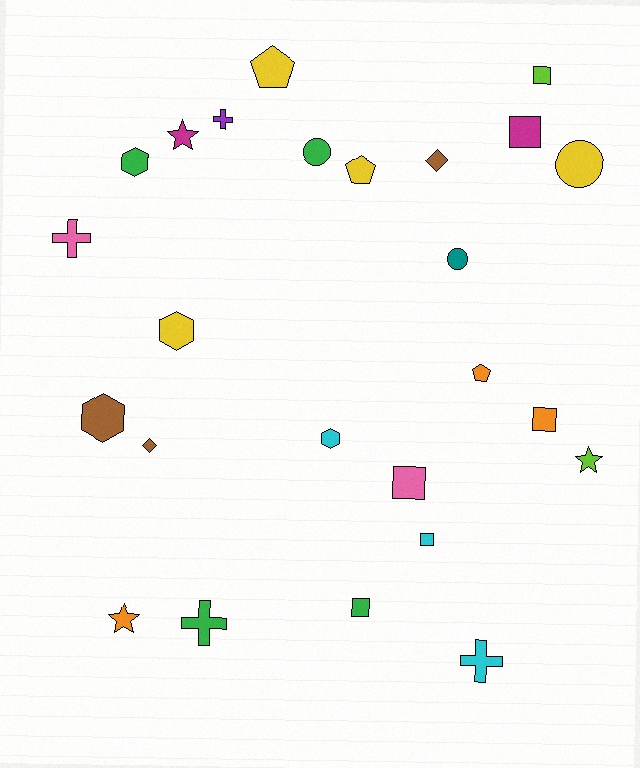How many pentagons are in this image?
There are 3 pentagons.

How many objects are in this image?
There are 25 objects.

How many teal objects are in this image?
There is 1 teal object.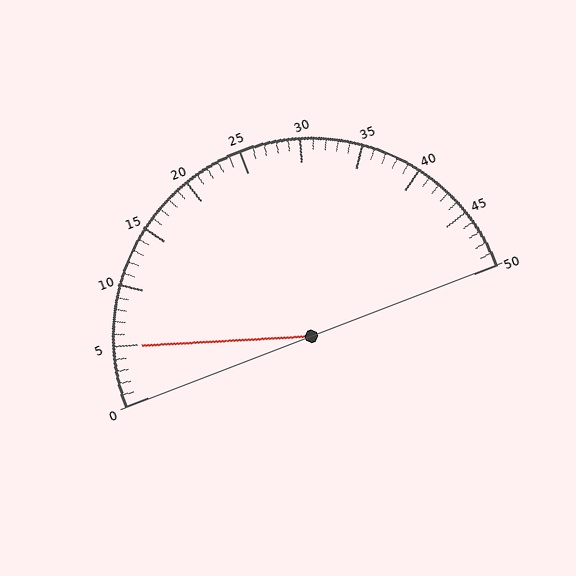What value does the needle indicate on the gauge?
The needle indicates approximately 5.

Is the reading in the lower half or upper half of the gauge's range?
The reading is in the lower half of the range (0 to 50).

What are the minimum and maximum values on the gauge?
The gauge ranges from 0 to 50.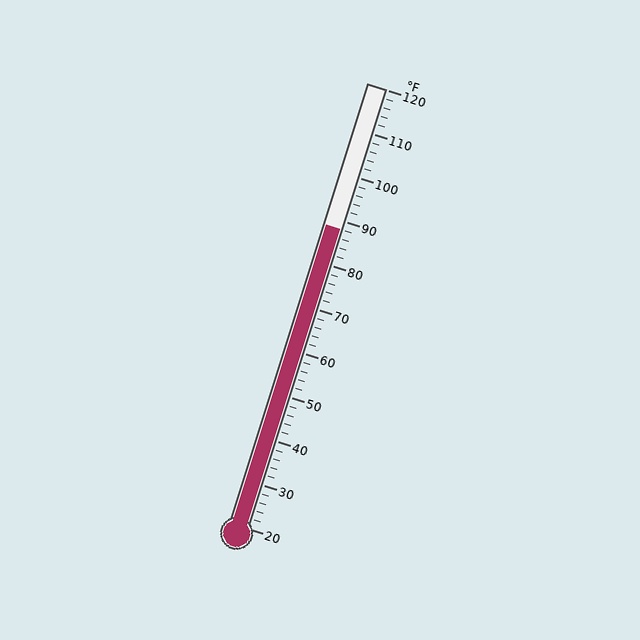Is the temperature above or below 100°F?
The temperature is below 100°F.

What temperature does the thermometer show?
The thermometer shows approximately 88°F.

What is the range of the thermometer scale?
The thermometer scale ranges from 20°F to 120°F.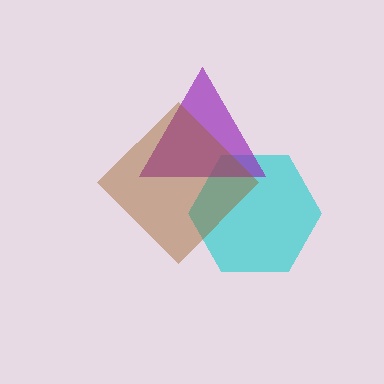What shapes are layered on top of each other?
The layered shapes are: a cyan hexagon, a purple triangle, a brown diamond.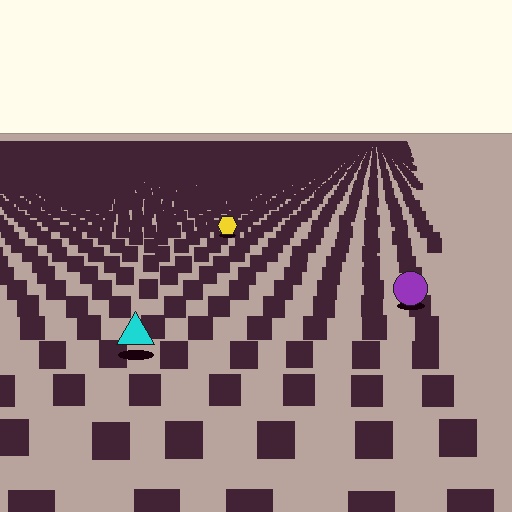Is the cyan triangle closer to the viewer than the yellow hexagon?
Yes. The cyan triangle is closer — you can tell from the texture gradient: the ground texture is coarser near it.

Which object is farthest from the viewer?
The yellow hexagon is farthest from the viewer. It appears smaller and the ground texture around it is denser.